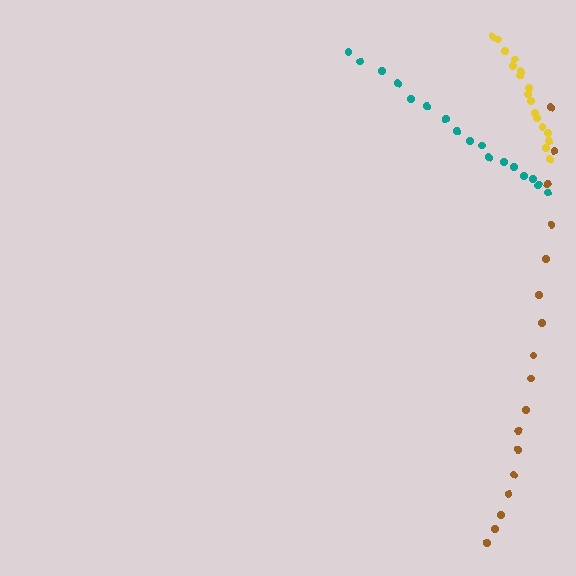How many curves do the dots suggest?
There are 3 distinct paths.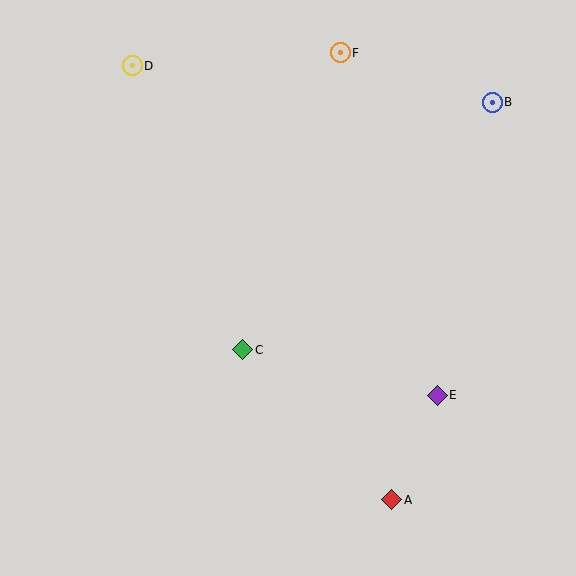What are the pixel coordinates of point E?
Point E is at (437, 395).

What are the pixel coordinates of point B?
Point B is at (492, 102).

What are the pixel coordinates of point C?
Point C is at (243, 350).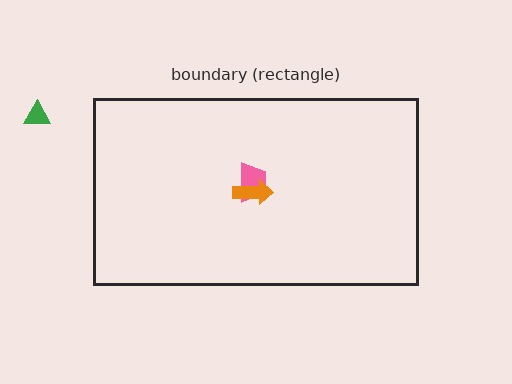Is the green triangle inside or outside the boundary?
Outside.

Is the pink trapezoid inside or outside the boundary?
Inside.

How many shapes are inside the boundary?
2 inside, 1 outside.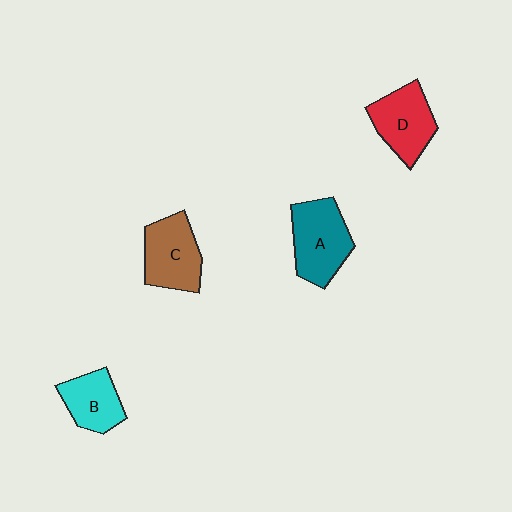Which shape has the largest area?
Shape A (teal).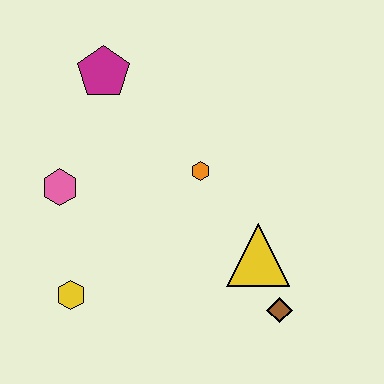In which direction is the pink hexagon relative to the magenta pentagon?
The pink hexagon is below the magenta pentagon.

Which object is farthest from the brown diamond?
The magenta pentagon is farthest from the brown diamond.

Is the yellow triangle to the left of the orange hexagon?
No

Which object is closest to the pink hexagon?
The yellow hexagon is closest to the pink hexagon.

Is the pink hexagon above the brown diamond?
Yes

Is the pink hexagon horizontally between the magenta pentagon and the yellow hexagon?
No